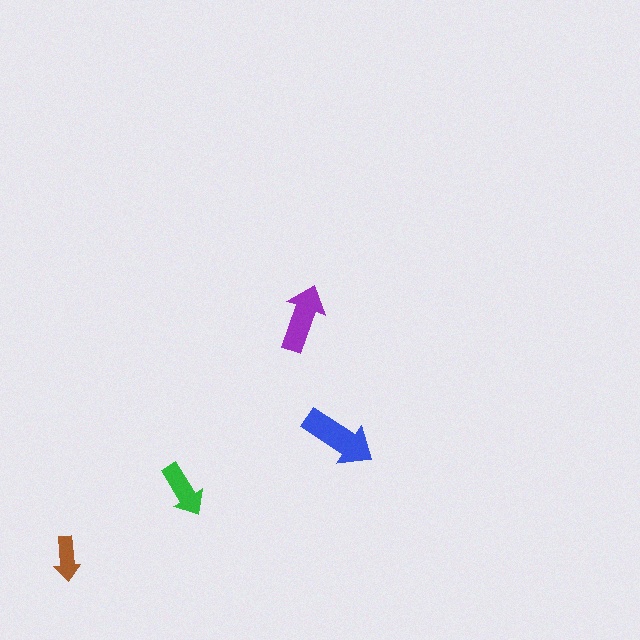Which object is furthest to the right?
The blue arrow is rightmost.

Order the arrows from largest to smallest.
the blue one, the purple one, the green one, the brown one.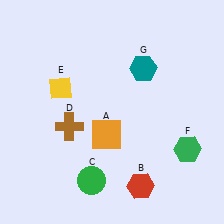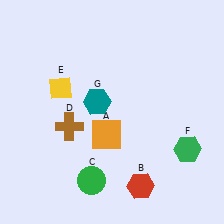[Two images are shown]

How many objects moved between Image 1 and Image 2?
1 object moved between the two images.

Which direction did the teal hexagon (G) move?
The teal hexagon (G) moved left.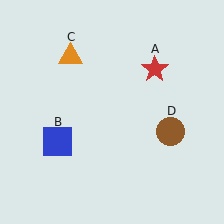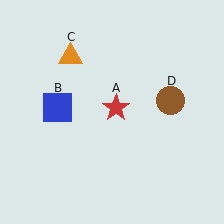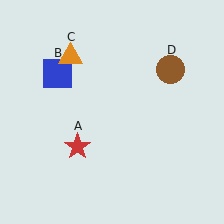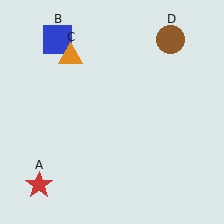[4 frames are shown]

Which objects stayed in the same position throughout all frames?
Orange triangle (object C) remained stationary.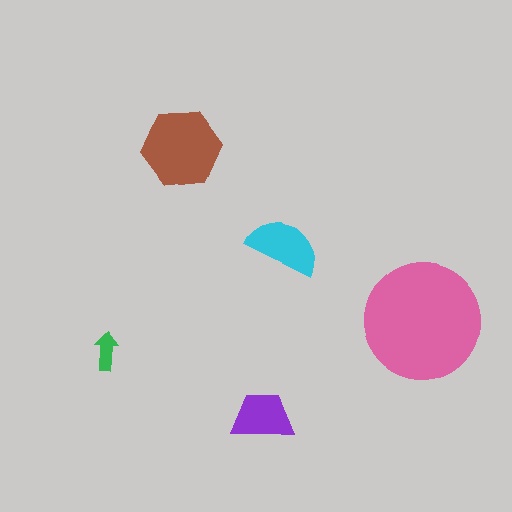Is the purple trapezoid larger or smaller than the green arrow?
Larger.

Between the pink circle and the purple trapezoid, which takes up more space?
The pink circle.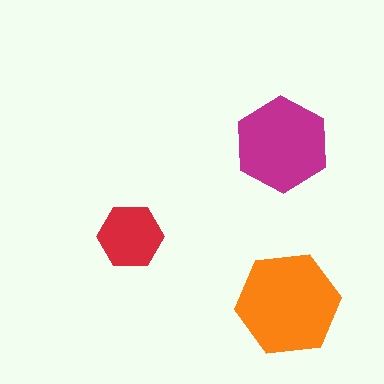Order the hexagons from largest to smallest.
the orange one, the magenta one, the red one.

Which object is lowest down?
The orange hexagon is bottommost.